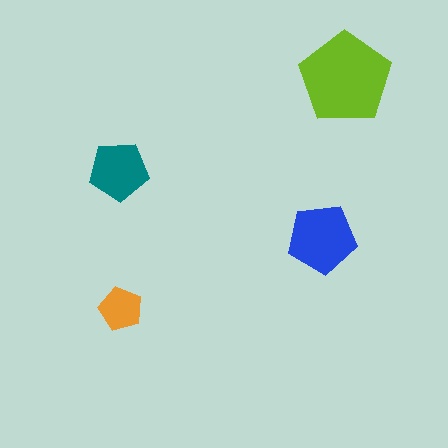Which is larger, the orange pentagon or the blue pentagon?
The blue one.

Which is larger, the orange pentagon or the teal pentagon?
The teal one.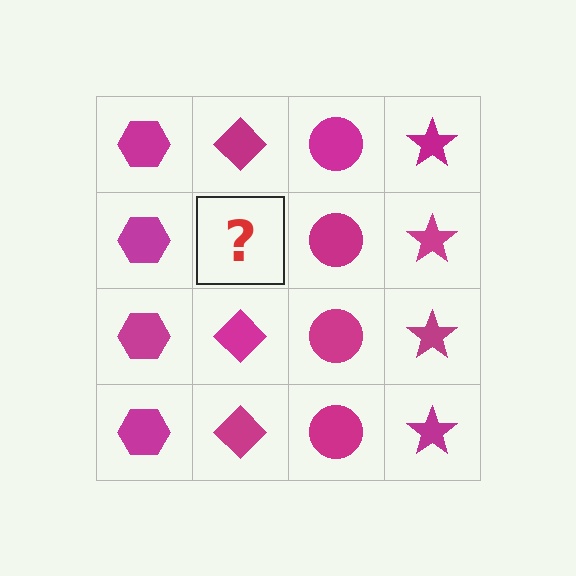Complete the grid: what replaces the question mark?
The question mark should be replaced with a magenta diamond.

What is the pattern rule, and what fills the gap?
The rule is that each column has a consistent shape. The gap should be filled with a magenta diamond.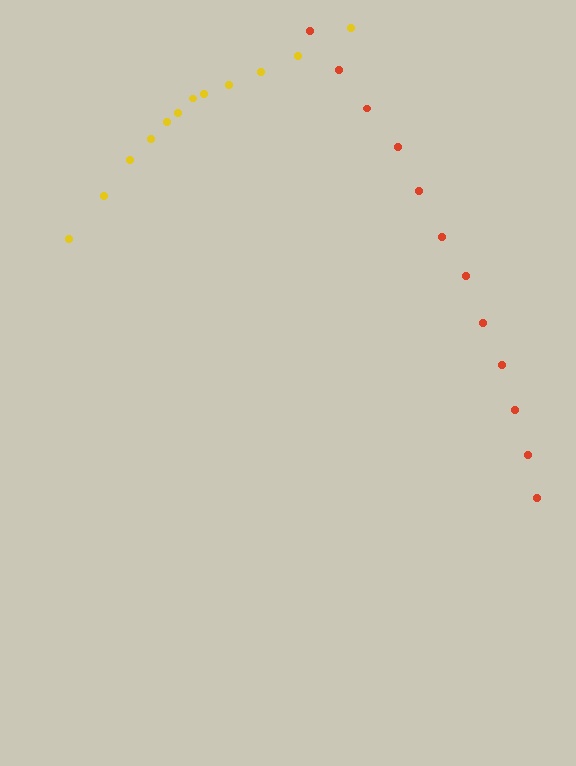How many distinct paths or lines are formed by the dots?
There are 2 distinct paths.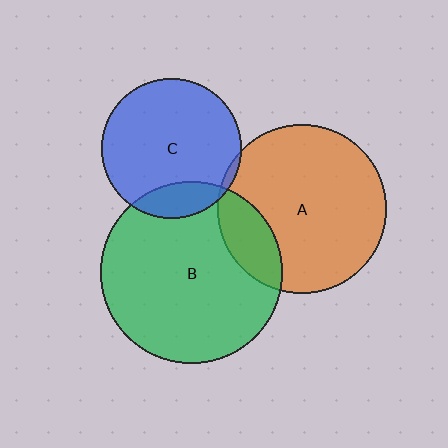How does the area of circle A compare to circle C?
Approximately 1.5 times.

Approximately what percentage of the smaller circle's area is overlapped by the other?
Approximately 5%.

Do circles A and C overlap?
Yes.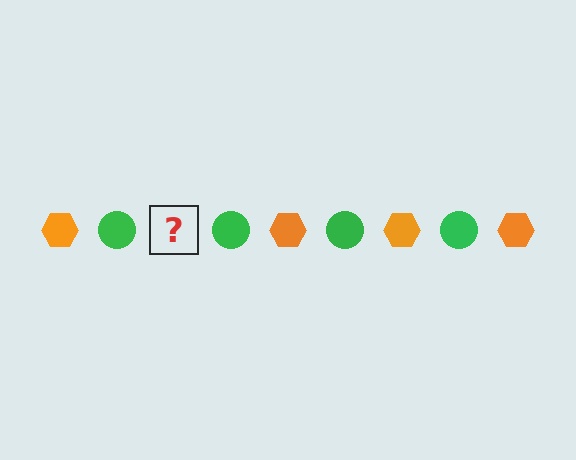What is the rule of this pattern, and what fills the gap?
The rule is that the pattern alternates between orange hexagon and green circle. The gap should be filled with an orange hexagon.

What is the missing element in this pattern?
The missing element is an orange hexagon.